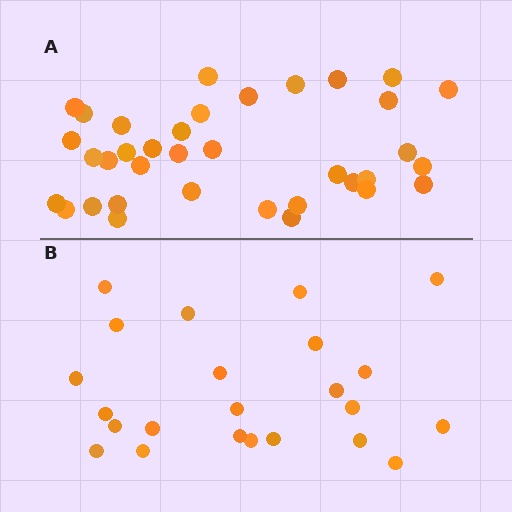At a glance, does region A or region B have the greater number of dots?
Region A (the top region) has more dots.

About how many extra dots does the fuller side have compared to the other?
Region A has approximately 15 more dots than region B.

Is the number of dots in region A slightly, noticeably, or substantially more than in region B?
Region A has substantially more. The ratio is roughly 1.6 to 1.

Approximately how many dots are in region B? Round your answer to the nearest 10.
About 20 dots. (The exact count is 23, which rounds to 20.)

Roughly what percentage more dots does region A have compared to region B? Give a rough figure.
About 55% more.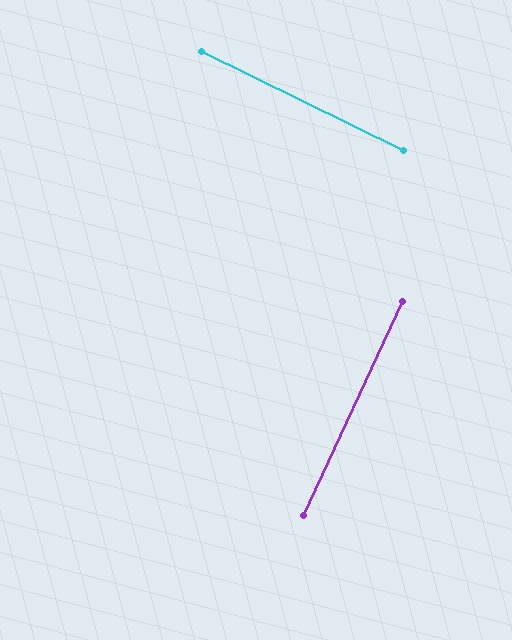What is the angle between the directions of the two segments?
Approximately 89 degrees.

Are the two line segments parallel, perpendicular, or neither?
Perpendicular — they meet at approximately 89°.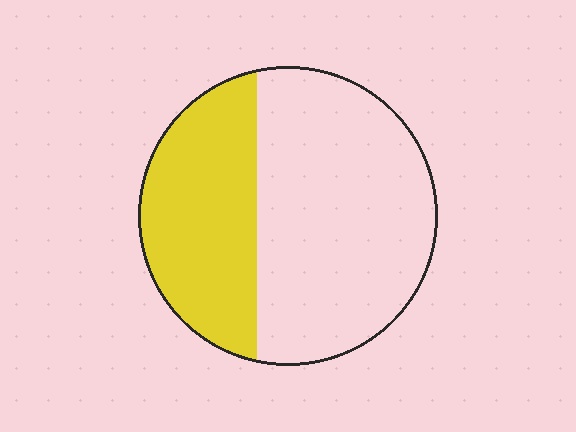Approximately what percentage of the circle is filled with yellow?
Approximately 35%.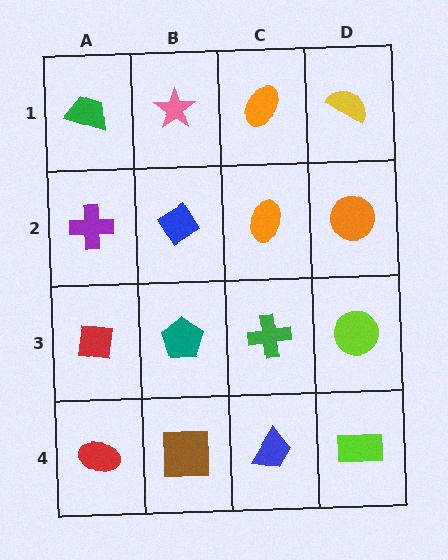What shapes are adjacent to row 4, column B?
A teal pentagon (row 3, column B), a red ellipse (row 4, column A), a blue trapezoid (row 4, column C).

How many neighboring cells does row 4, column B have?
3.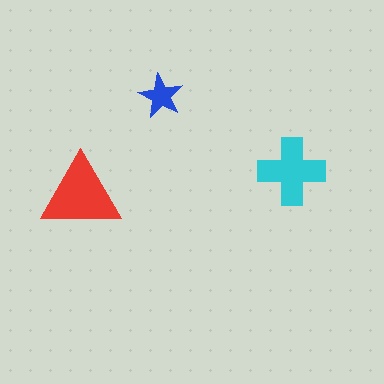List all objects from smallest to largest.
The blue star, the cyan cross, the red triangle.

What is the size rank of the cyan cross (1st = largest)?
2nd.